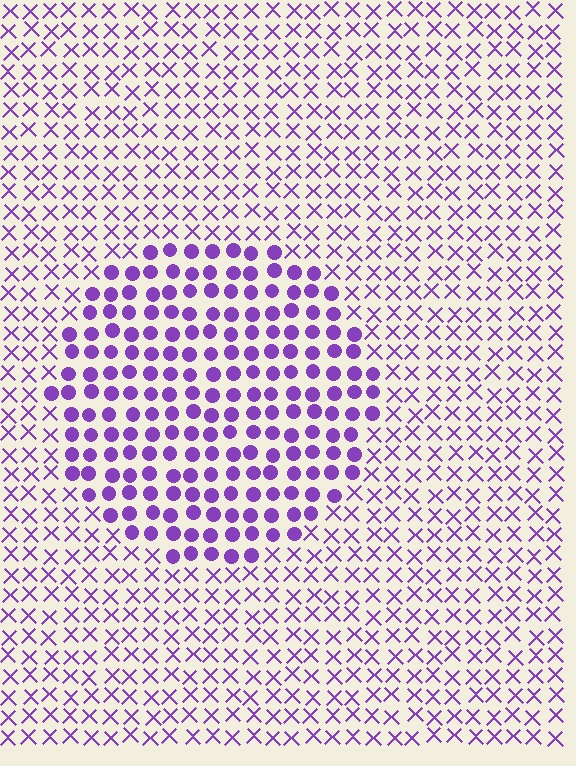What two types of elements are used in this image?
The image uses circles inside the circle region and X marks outside it.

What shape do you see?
I see a circle.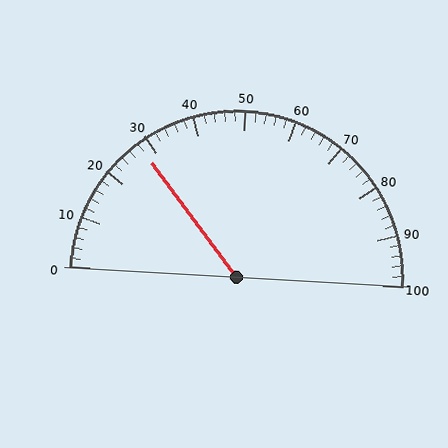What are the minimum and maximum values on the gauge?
The gauge ranges from 0 to 100.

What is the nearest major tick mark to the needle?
The nearest major tick mark is 30.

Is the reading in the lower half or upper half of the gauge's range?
The reading is in the lower half of the range (0 to 100).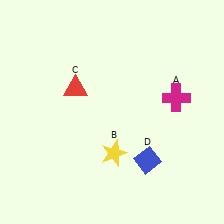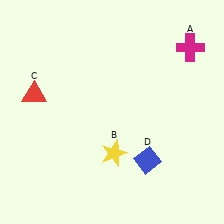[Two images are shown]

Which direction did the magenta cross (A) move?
The magenta cross (A) moved up.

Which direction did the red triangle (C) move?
The red triangle (C) moved left.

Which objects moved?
The objects that moved are: the magenta cross (A), the red triangle (C).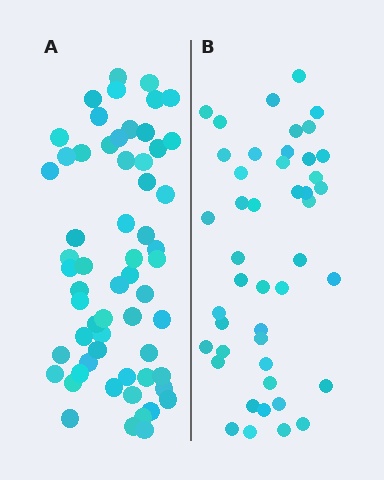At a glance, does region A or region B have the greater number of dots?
Region A (the left region) has more dots.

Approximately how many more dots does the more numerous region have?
Region A has approximately 15 more dots than region B.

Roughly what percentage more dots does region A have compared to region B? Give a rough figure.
About 35% more.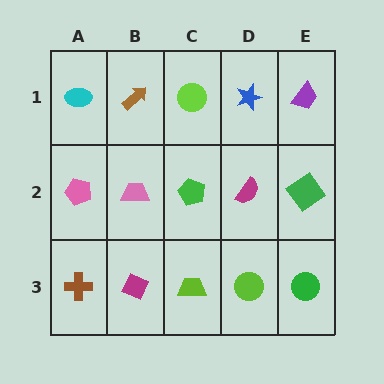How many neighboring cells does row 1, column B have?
3.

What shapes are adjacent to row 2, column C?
A lime circle (row 1, column C), a lime trapezoid (row 3, column C), a pink trapezoid (row 2, column B), a magenta semicircle (row 2, column D).